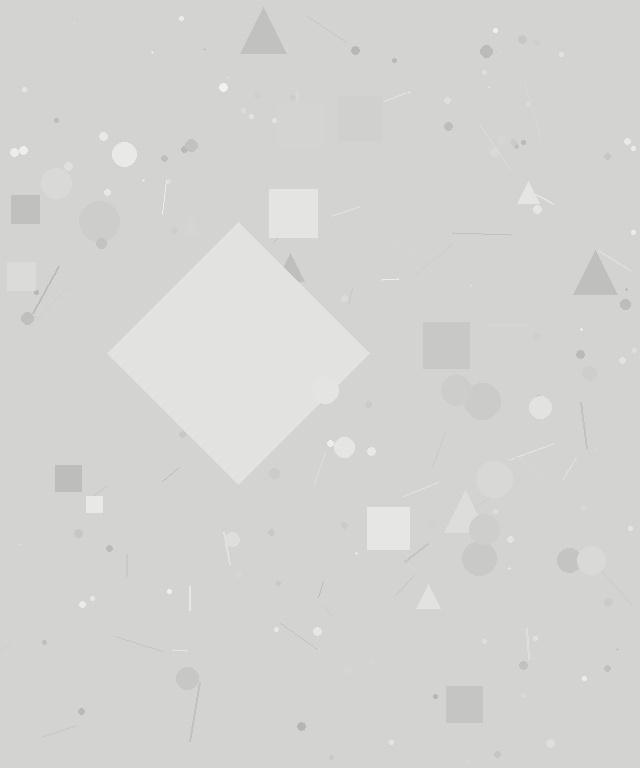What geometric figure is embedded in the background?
A diamond is embedded in the background.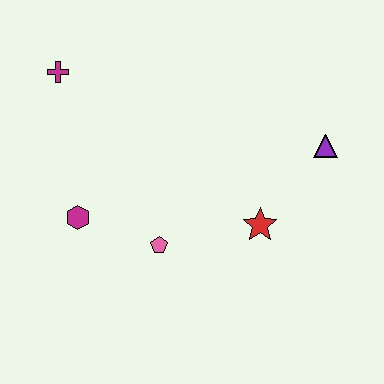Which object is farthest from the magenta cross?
The purple triangle is farthest from the magenta cross.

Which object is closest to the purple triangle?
The red star is closest to the purple triangle.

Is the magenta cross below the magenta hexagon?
No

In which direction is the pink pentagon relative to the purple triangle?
The pink pentagon is to the left of the purple triangle.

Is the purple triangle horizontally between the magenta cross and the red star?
No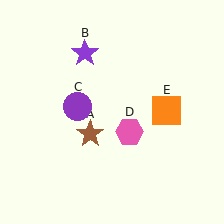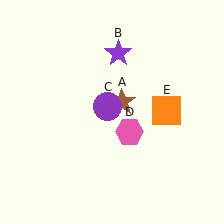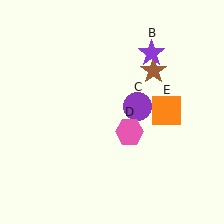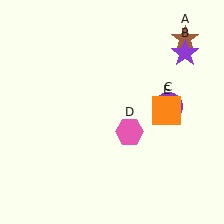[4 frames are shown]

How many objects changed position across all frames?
3 objects changed position: brown star (object A), purple star (object B), purple circle (object C).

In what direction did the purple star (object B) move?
The purple star (object B) moved right.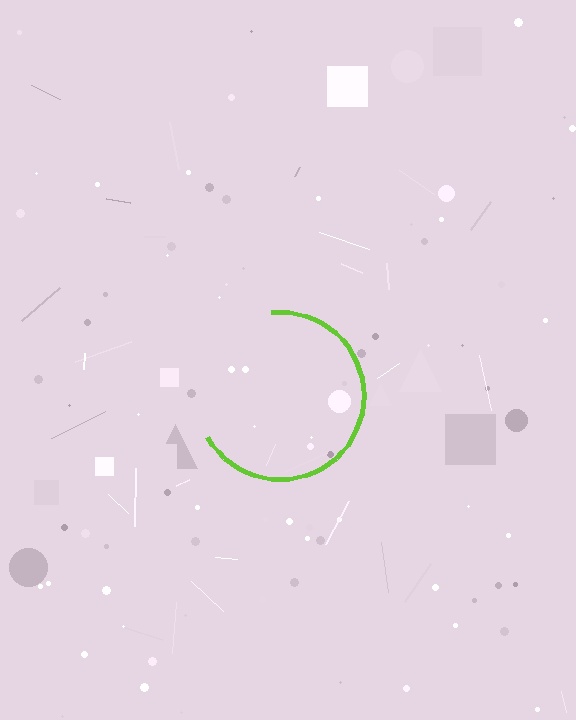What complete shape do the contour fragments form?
The contour fragments form a circle.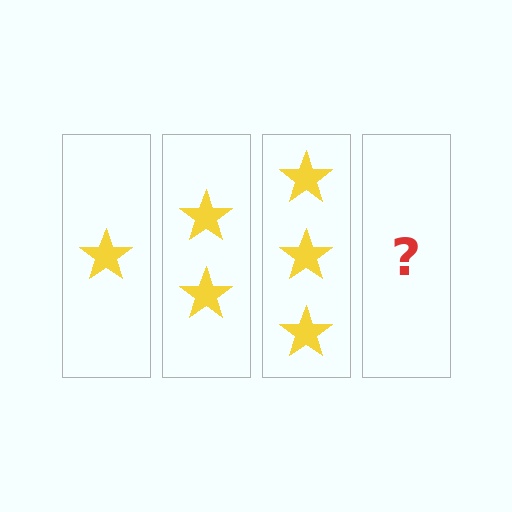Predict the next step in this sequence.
The next step is 4 stars.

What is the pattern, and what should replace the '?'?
The pattern is that each step adds one more star. The '?' should be 4 stars.